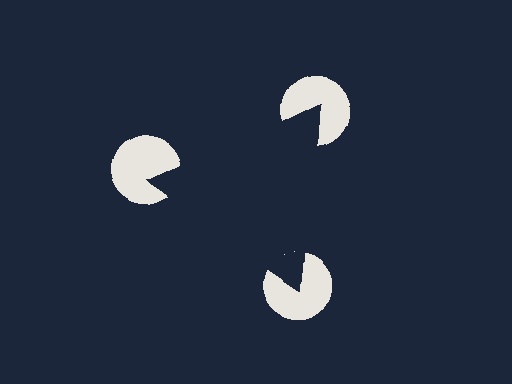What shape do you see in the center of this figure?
An illusory triangle — its edges are inferred from the aligned wedge cuts in the pac-man discs, not physically drawn.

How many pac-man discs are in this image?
There are 3 — one at each vertex of the illusory triangle.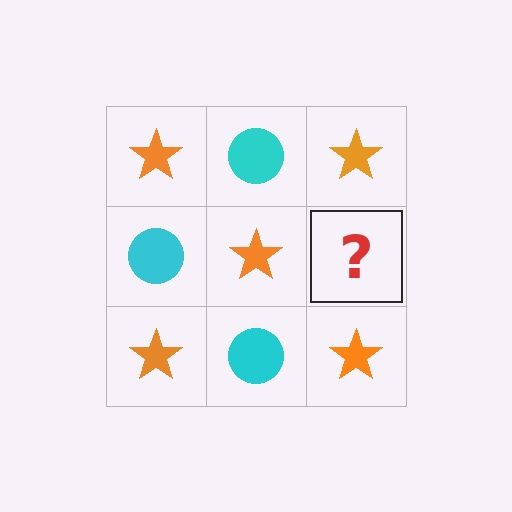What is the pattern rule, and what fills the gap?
The rule is that it alternates orange star and cyan circle in a checkerboard pattern. The gap should be filled with a cyan circle.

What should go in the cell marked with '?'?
The missing cell should contain a cyan circle.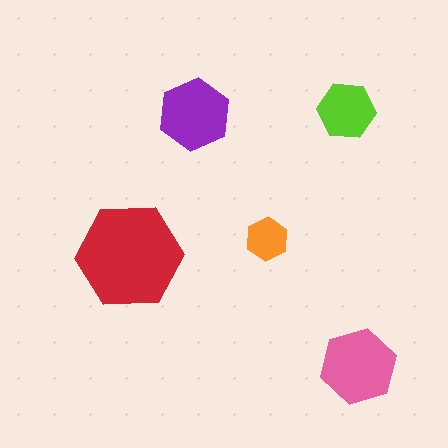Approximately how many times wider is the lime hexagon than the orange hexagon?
About 1.5 times wider.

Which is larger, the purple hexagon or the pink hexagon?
The pink one.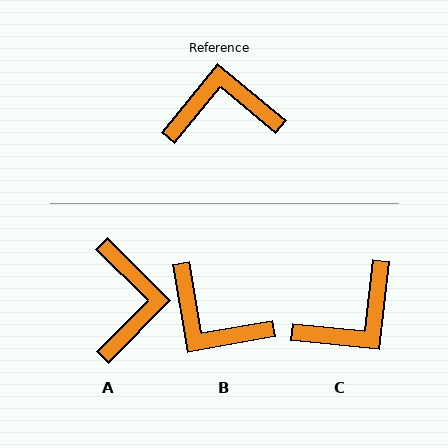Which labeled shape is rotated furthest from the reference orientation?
C, about 147 degrees away.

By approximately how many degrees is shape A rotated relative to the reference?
Approximately 95 degrees clockwise.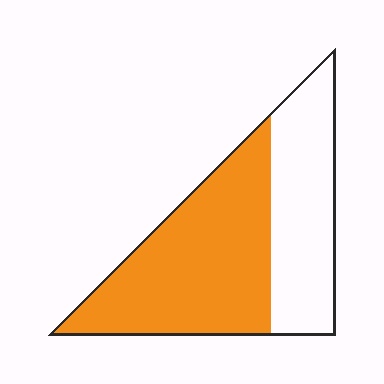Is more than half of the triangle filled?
Yes.